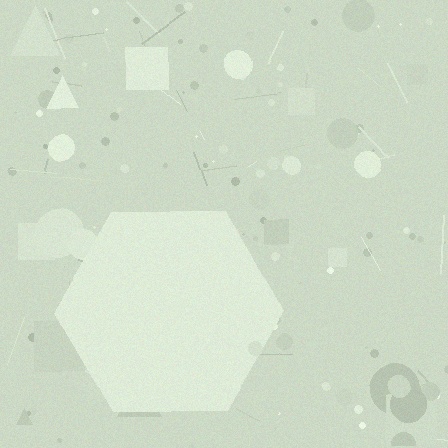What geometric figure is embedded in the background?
A hexagon is embedded in the background.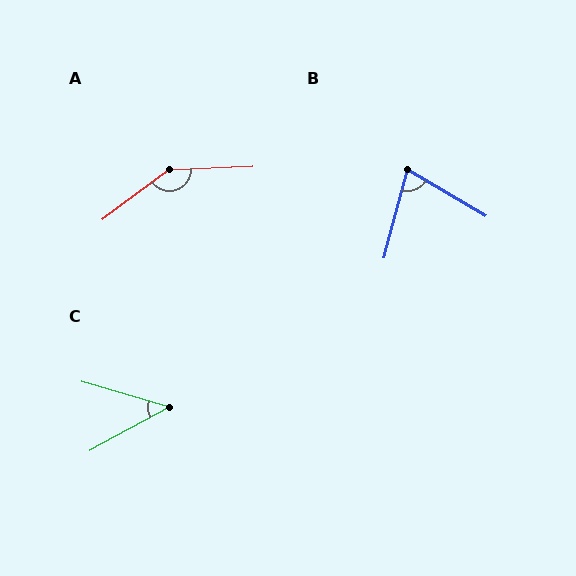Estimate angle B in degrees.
Approximately 74 degrees.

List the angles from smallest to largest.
C (45°), B (74°), A (146°).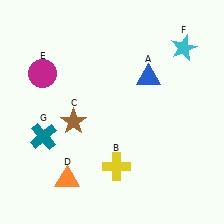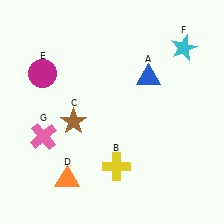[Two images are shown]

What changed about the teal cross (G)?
In Image 1, G is teal. In Image 2, it changed to pink.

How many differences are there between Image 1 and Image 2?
There is 1 difference between the two images.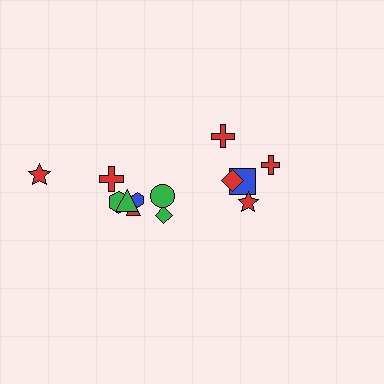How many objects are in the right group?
There are 5 objects.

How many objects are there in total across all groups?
There are 13 objects.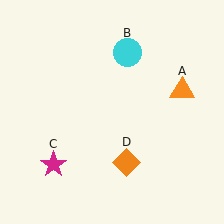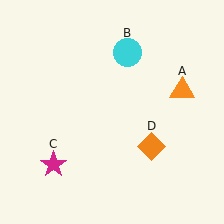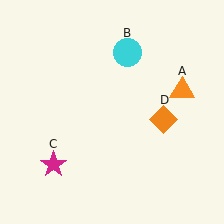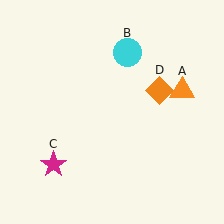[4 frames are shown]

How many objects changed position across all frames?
1 object changed position: orange diamond (object D).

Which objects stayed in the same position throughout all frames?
Orange triangle (object A) and cyan circle (object B) and magenta star (object C) remained stationary.